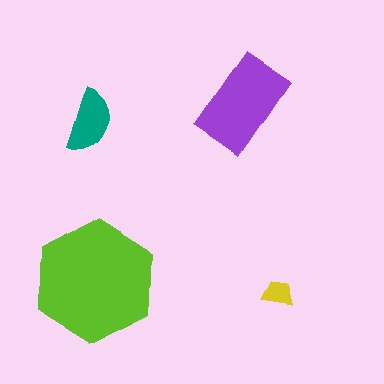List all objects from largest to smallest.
The lime hexagon, the purple rectangle, the teal semicircle, the yellow trapezoid.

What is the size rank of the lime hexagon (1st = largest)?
1st.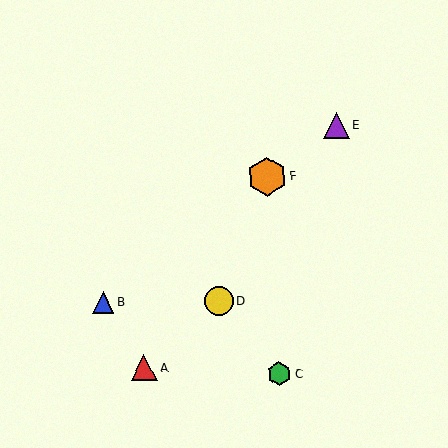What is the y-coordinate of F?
Object F is at y≈177.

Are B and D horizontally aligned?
Yes, both are at y≈302.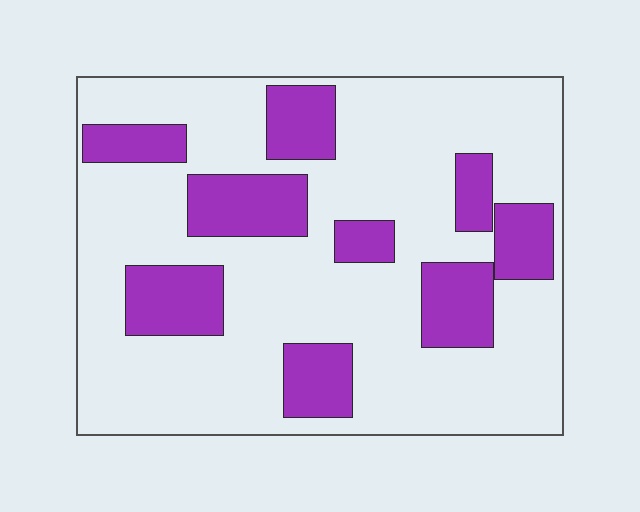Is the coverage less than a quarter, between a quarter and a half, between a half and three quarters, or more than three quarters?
Between a quarter and a half.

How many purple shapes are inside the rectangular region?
9.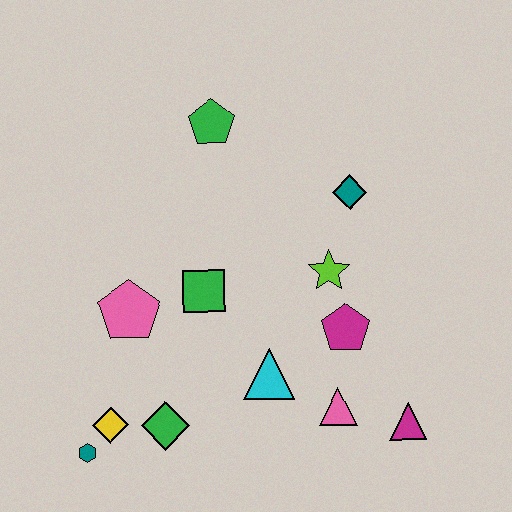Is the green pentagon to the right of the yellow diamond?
Yes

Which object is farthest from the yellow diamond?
The teal diamond is farthest from the yellow diamond.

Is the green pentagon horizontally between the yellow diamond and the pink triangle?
Yes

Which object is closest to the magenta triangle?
The pink triangle is closest to the magenta triangle.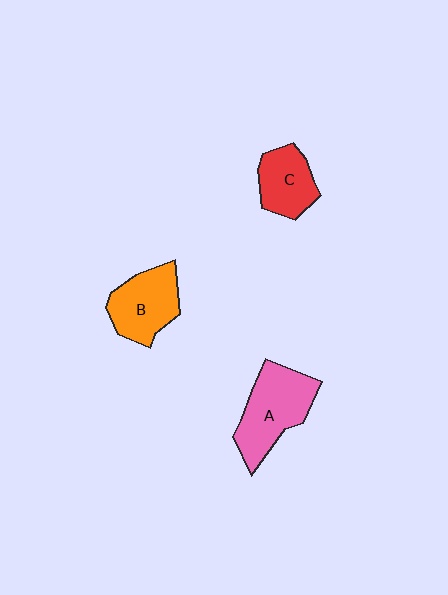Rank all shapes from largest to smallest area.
From largest to smallest: A (pink), B (orange), C (red).